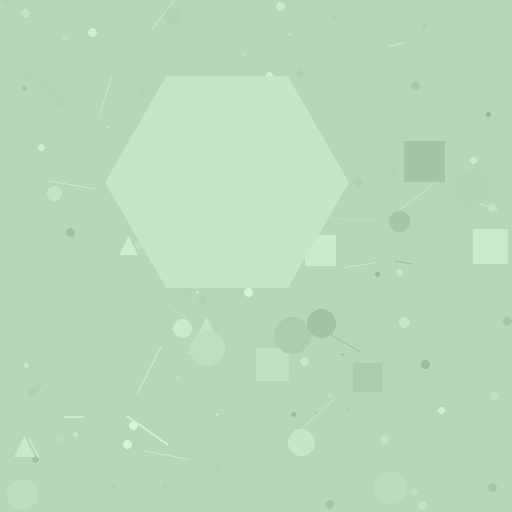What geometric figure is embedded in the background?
A hexagon is embedded in the background.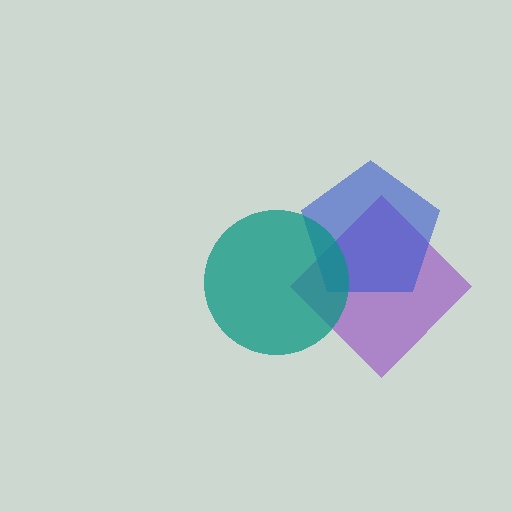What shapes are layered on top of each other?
The layered shapes are: a purple diamond, a blue pentagon, a teal circle.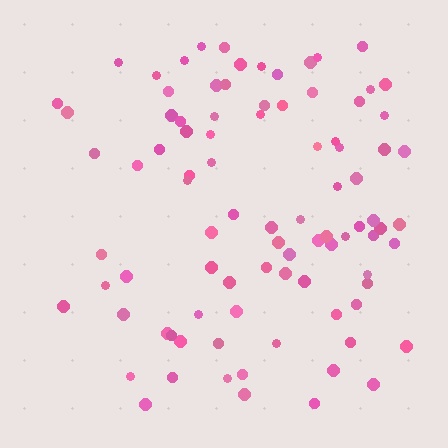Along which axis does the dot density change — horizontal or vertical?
Horizontal.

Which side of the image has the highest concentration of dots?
The right.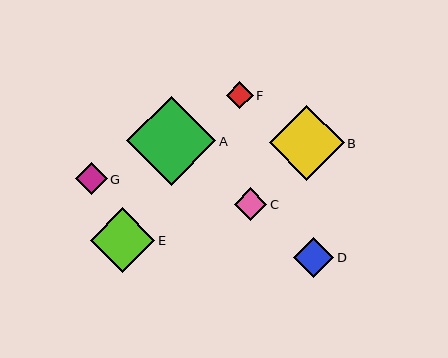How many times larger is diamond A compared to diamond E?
Diamond A is approximately 1.4 times the size of diamond E.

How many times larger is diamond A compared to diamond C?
Diamond A is approximately 2.8 times the size of diamond C.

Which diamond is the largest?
Diamond A is the largest with a size of approximately 89 pixels.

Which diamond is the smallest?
Diamond F is the smallest with a size of approximately 27 pixels.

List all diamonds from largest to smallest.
From largest to smallest: A, B, E, D, C, G, F.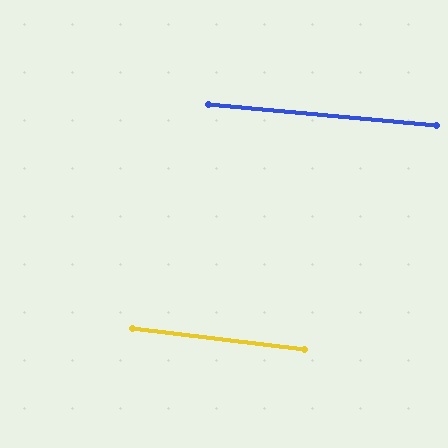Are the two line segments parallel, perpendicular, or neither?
Parallel — their directions differ by only 1.7°.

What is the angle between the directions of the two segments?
Approximately 2 degrees.